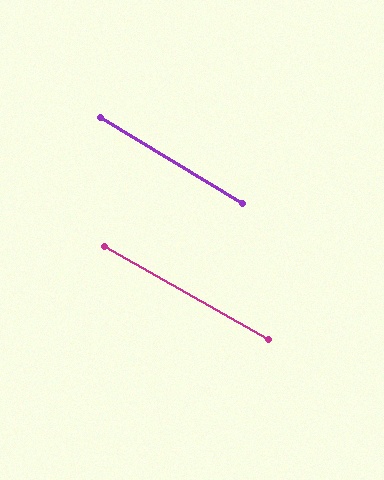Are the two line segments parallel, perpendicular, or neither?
Parallel — their directions differ by only 1.8°.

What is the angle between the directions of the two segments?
Approximately 2 degrees.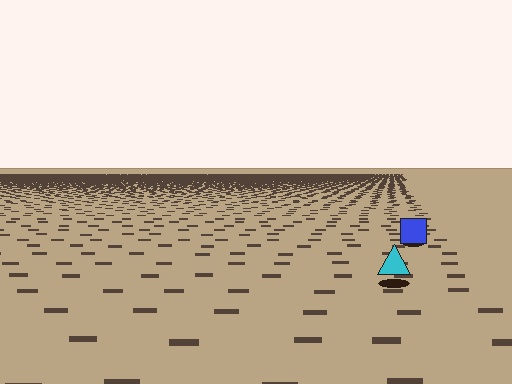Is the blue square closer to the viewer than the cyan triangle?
No. The cyan triangle is closer — you can tell from the texture gradient: the ground texture is coarser near it.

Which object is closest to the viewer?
The cyan triangle is closest. The texture marks near it are larger and more spread out.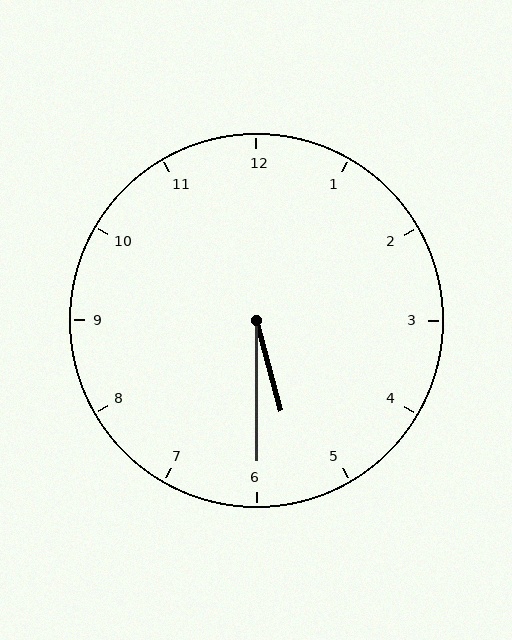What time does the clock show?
5:30.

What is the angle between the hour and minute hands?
Approximately 15 degrees.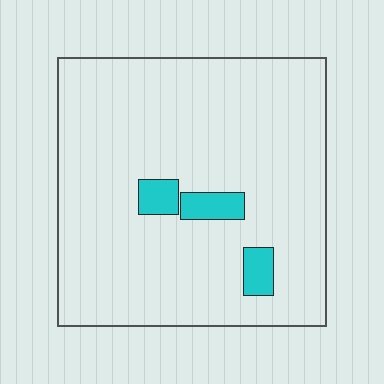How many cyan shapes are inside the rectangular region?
3.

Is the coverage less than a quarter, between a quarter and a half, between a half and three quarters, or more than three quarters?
Less than a quarter.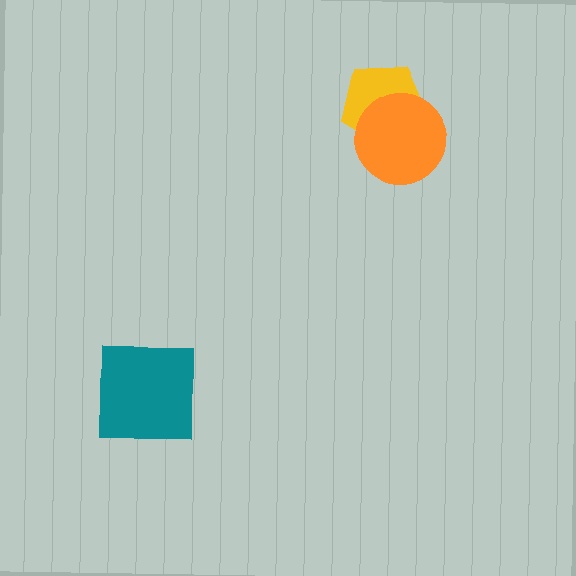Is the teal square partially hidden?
No, no other shape covers it.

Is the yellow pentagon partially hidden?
Yes, it is partially covered by another shape.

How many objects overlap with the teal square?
0 objects overlap with the teal square.